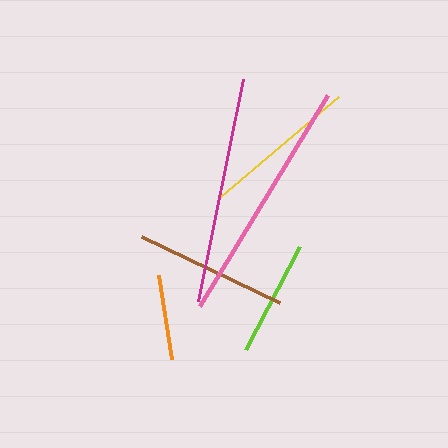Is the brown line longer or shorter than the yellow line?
The yellow line is longer than the brown line.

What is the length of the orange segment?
The orange segment is approximately 84 pixels long.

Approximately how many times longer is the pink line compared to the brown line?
The pink line is approximately 1.6 times the length of the brown line.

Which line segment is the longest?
The pink line is the longest at approximately 247 pixels.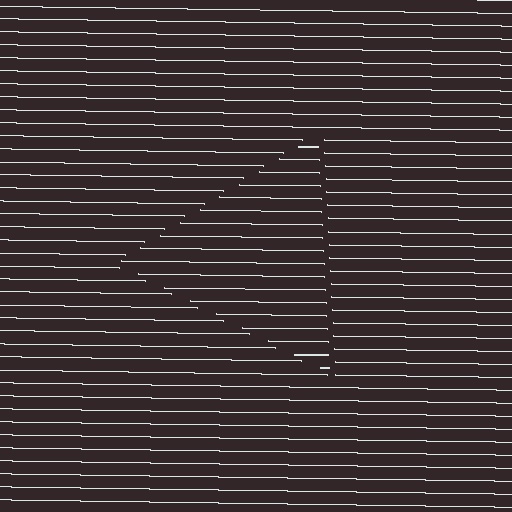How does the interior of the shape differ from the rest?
The interior of the shape contains the same grating, shifted by half a period — the contour is defined by the phase discontinuity where line-ends from the inner and outer gratings abut.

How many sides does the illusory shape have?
3 sides — the line-ends trace a triangle.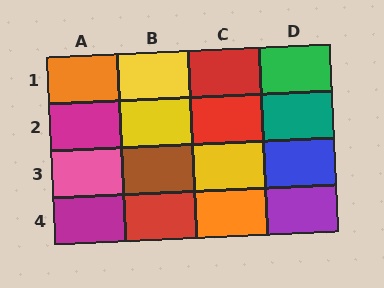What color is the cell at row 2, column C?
Red.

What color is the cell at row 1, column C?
Red.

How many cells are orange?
2 cells are orange.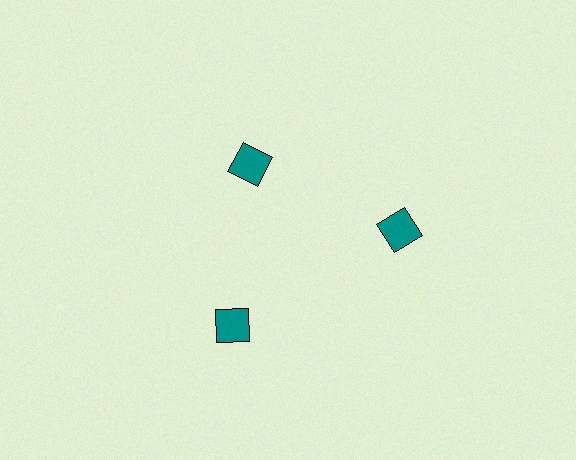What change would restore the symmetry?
The symmetry would be restored by moving it outward, back onto the ring so that all 3 squares sit at equal angles and equal distance from the center.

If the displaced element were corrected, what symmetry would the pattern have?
It would have 3-fold rotational symmetry — the pattern would map onto itself every 120 degrees.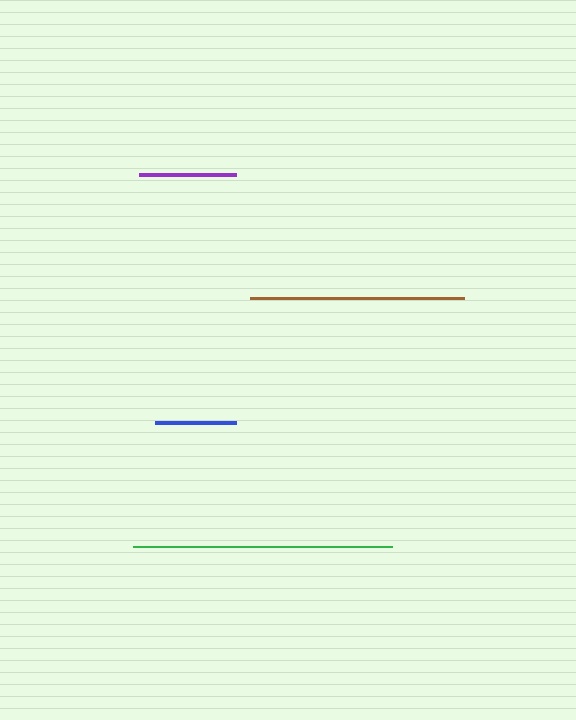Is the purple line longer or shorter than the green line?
The green line is longer than the purple line.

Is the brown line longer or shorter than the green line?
The green line is longer than the brown line.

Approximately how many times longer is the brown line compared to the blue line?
The brown line is approximately 2.7 times the length of the blue line.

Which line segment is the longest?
The green line is the longest at approximately 259 pixels.